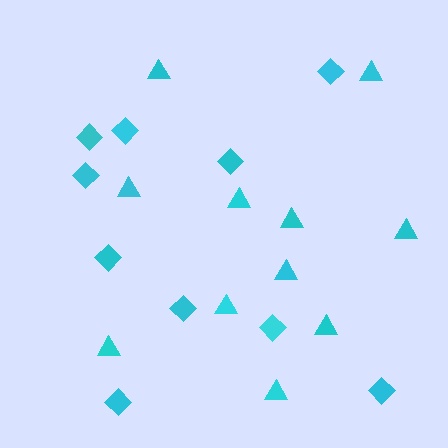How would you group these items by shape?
There are 2 groups: one group of triangles (11) and one group of diamonds (10).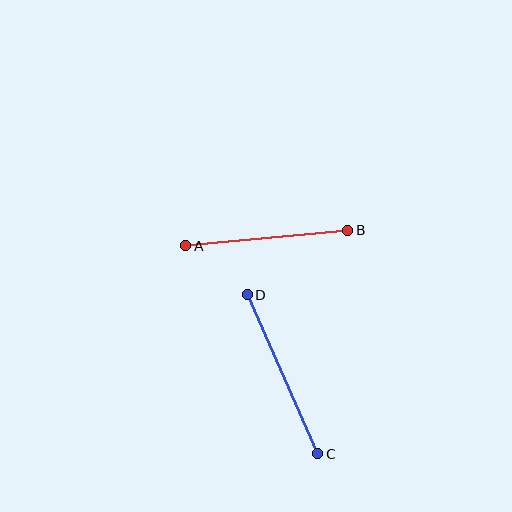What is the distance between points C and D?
The distance is approximately 174 pixels.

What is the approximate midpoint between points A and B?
The midpoint is at approximately (267, 238) pixels.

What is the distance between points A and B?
The distance is approximately 163 pixels.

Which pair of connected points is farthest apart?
Points C and D are farthest apart.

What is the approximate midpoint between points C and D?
The midpoint is at approximately (282, 374) pixels.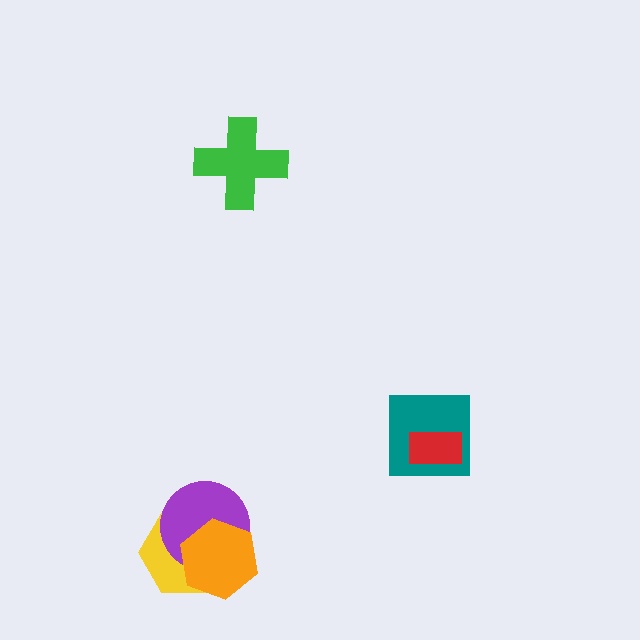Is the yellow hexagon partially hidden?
Yes, it is partially covered by another shape.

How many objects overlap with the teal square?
1 object overlaps with the teal square.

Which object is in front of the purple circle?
The orange hexagon is in front of the purple circle.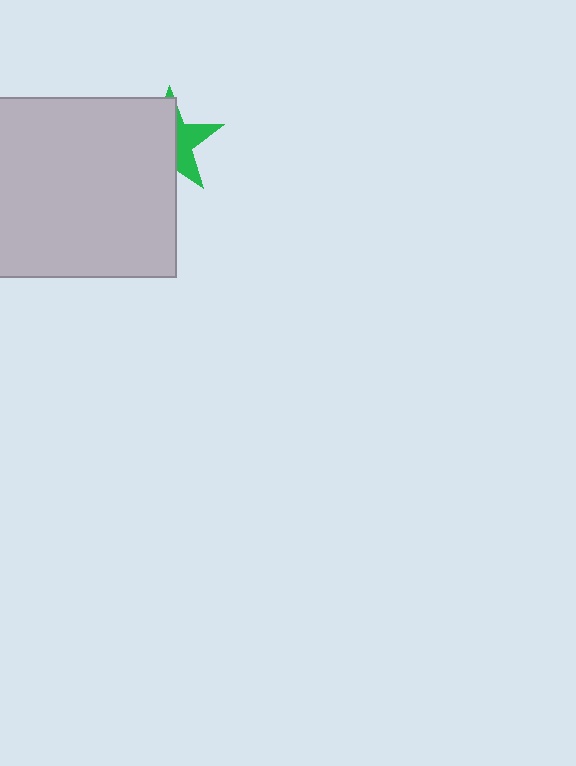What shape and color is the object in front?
The object in front is a light gray square.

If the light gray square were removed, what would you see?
You would see the complete green star.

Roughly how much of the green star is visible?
A small part of it is visible (roughly 37%).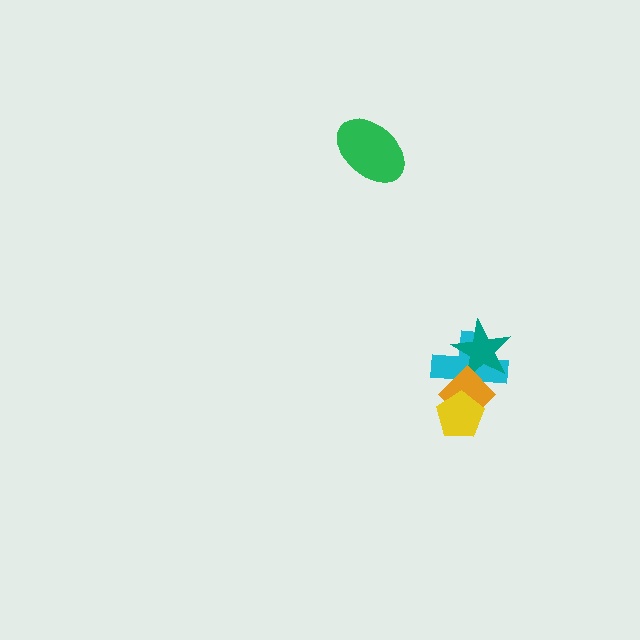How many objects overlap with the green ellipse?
0 objects overlap with the green ellipse.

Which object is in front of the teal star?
The orange diamond is in front of the teal star.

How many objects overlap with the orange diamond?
3 objects overlap with the orange diamond.